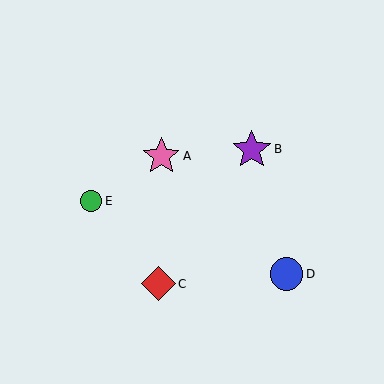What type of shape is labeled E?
Shape E is a green circle.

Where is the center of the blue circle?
The center of the blue circle is at (287, 274).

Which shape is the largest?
The purple star (labeled B) is the largest.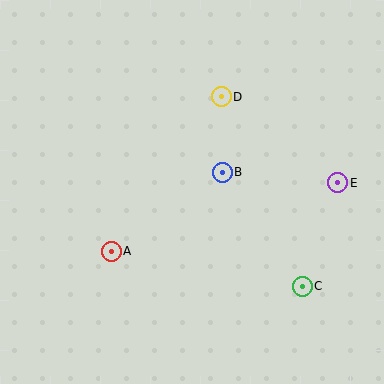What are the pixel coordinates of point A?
Point A is at (111, 251).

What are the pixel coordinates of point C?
Point C is at (302, 286).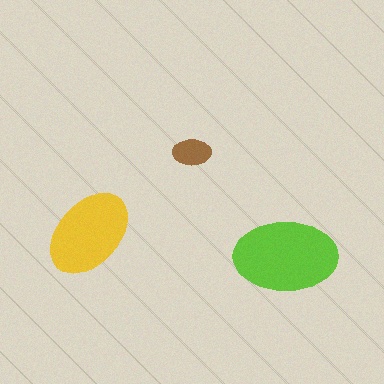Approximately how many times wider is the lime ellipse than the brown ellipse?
About 2.5 times wider.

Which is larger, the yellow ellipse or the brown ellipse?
The yellow one.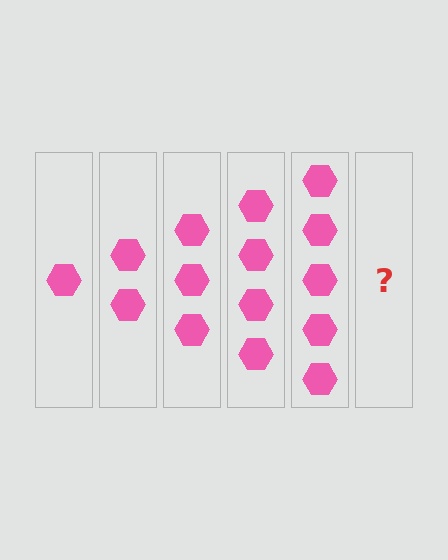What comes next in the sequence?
The next element should be 6 hexagons.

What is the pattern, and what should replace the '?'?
The pattern is that each step adds one more hexagon. The '?' should be 6 hexagons.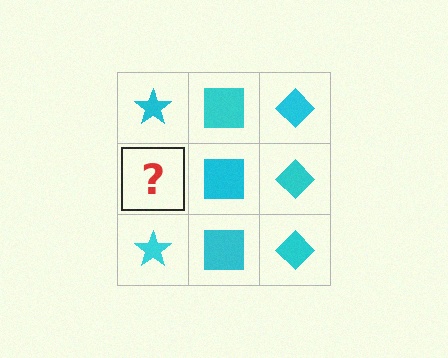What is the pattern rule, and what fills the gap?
The rule is that each column has a consistent shape. The gap should be filled with a cyan star.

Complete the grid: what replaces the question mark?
The question mark should be replaced with a cyan star.